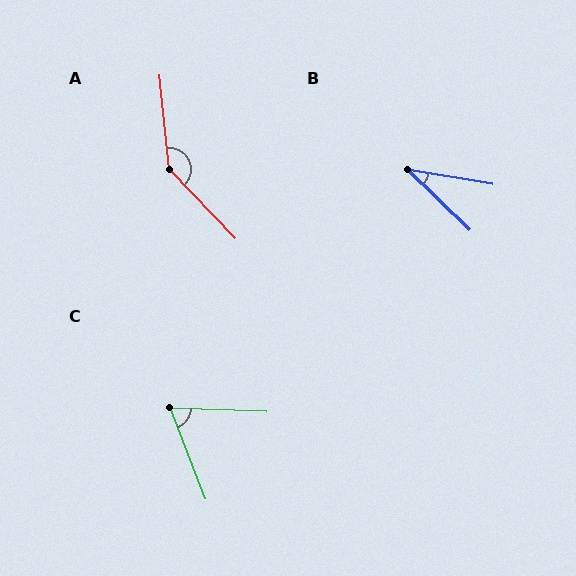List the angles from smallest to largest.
B (34°), C (66°), A (142°).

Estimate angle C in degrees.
Approximately 66 degrees.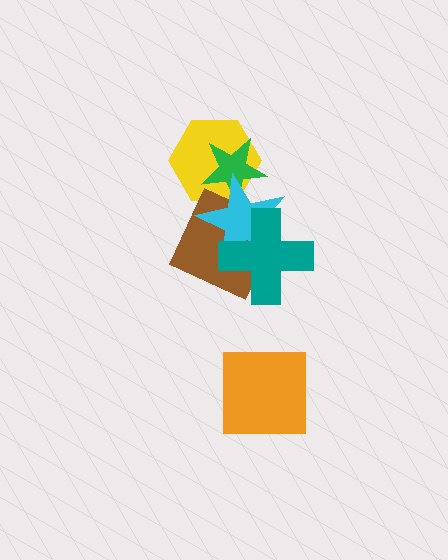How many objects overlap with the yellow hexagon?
2 objects overlap with the yellow hexagon.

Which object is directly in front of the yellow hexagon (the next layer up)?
The green star is directly in front of the yellow hexagon.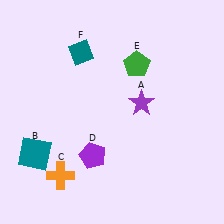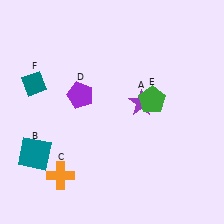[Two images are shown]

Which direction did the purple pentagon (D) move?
The purple pentagon (D) moved up.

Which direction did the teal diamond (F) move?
The teal diamond (F) moved left.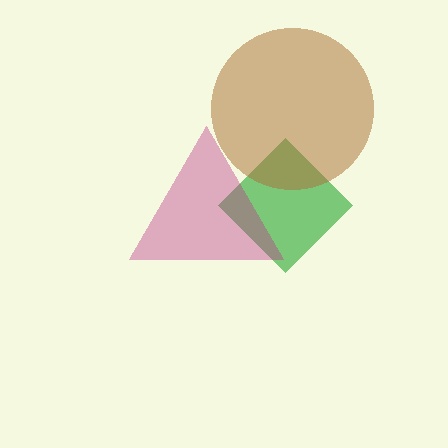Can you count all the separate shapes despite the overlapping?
Yes, there are 3 separate shapes.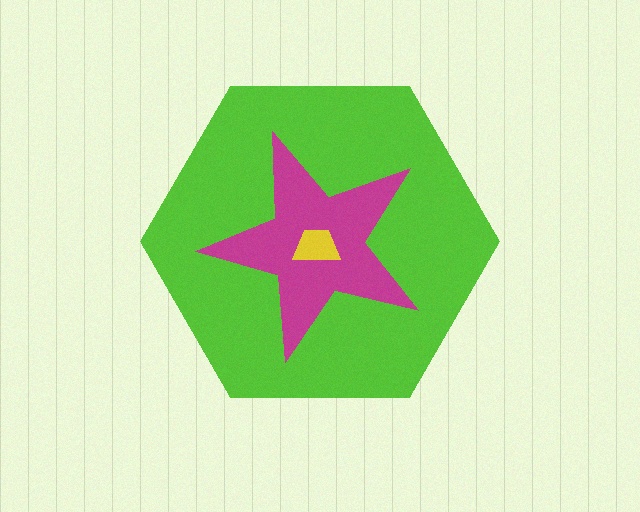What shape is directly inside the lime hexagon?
The magenta star.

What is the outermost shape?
The lime hexagon.